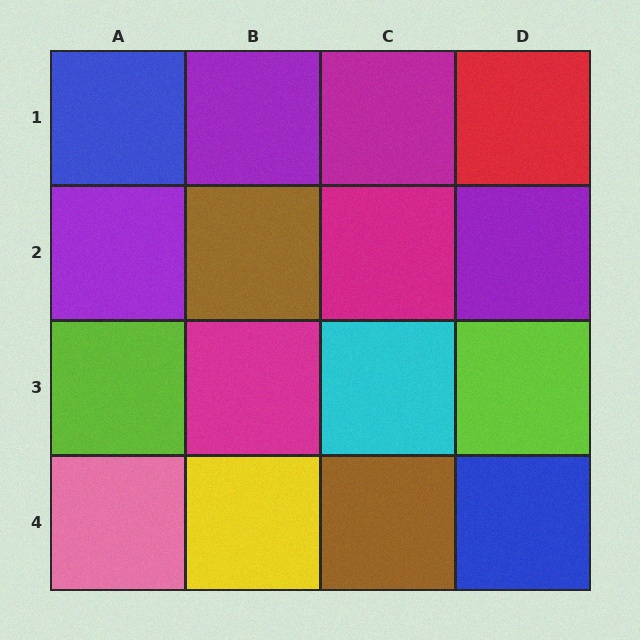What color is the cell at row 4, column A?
Pink.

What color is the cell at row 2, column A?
Purple.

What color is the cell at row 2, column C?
Magenta.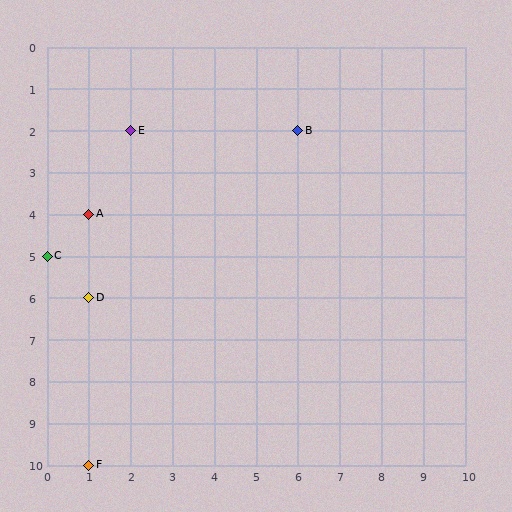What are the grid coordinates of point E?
Point E is at grid coordinates (2, 2).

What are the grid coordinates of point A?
Point A is at grid coordinates (1, 4).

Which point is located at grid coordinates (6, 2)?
Point B is at (6, 2).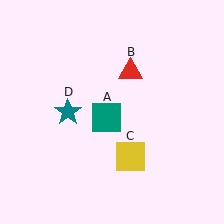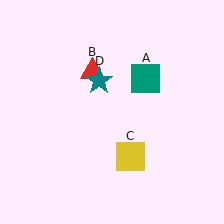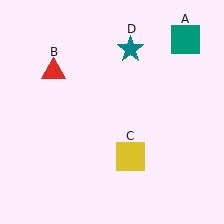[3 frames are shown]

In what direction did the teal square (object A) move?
The teal square (object A) moved up and to the right.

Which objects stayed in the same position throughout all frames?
Yellow square (object C) remained stationary.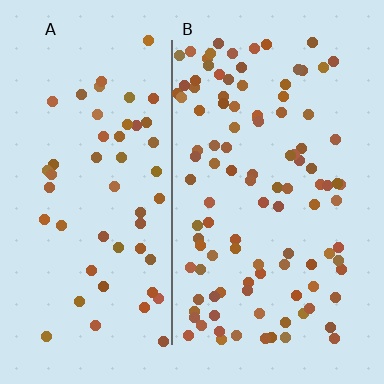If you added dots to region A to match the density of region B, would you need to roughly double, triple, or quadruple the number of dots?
Approximately double.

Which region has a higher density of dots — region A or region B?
B (the right).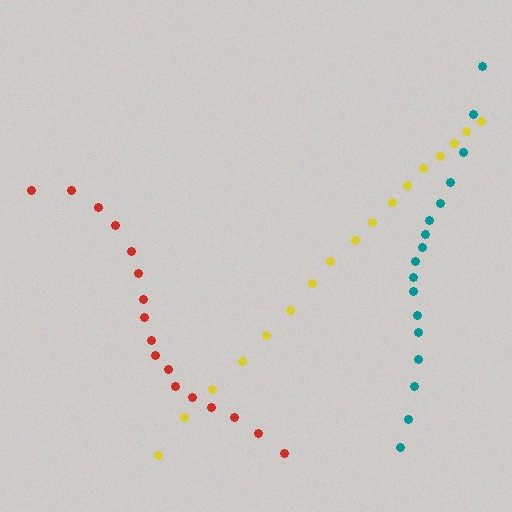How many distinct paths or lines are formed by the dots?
There are 3 distinct paths.